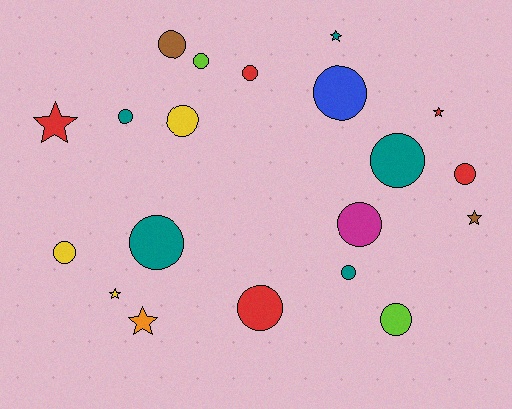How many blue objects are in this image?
There is 1 blue object.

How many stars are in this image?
There are 6 stars.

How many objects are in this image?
There are 20 objects.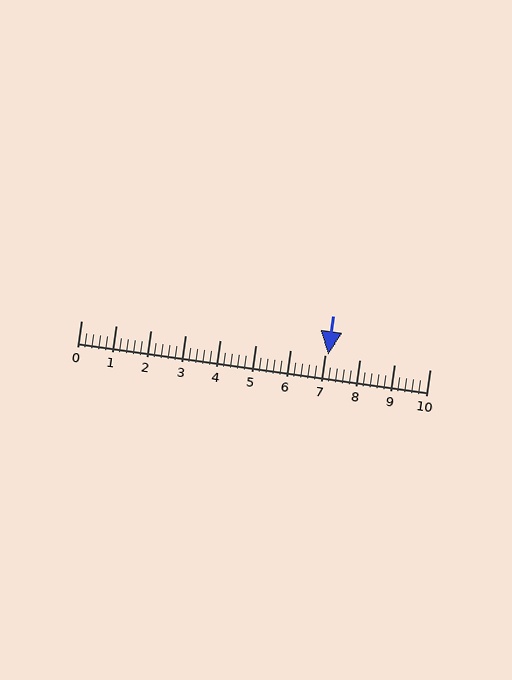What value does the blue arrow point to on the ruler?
The blue arrow points to approximately 7.1.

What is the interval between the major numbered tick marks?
The major tick marks are spaced 1 units apart.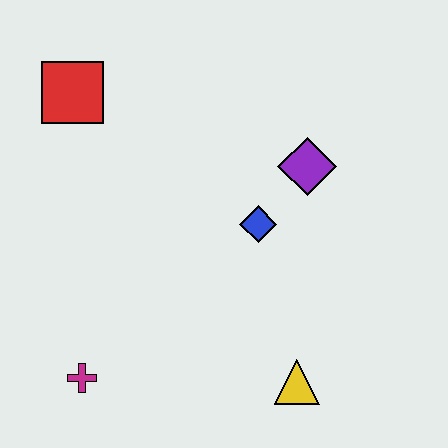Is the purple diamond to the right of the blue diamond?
Yes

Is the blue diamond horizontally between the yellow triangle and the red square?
Yes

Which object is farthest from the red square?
The yellow triangle is farthest from the red square.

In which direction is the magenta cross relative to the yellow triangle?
The magenta cross is to the left of the yellow triangle.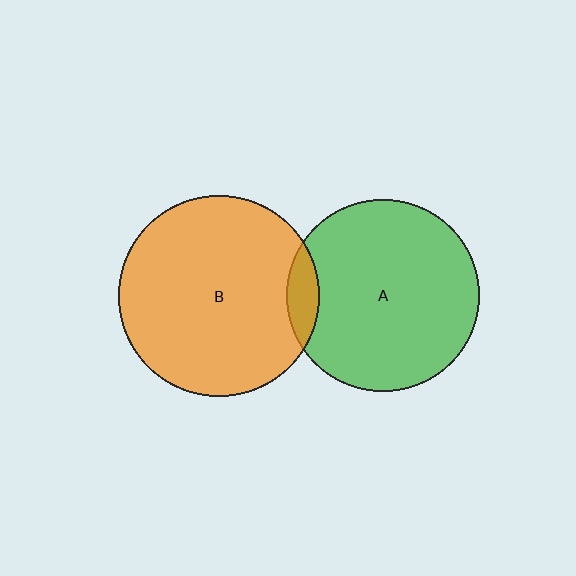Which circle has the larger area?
Circle B (orange).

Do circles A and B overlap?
Yes.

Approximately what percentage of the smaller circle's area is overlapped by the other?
Approximately 10%.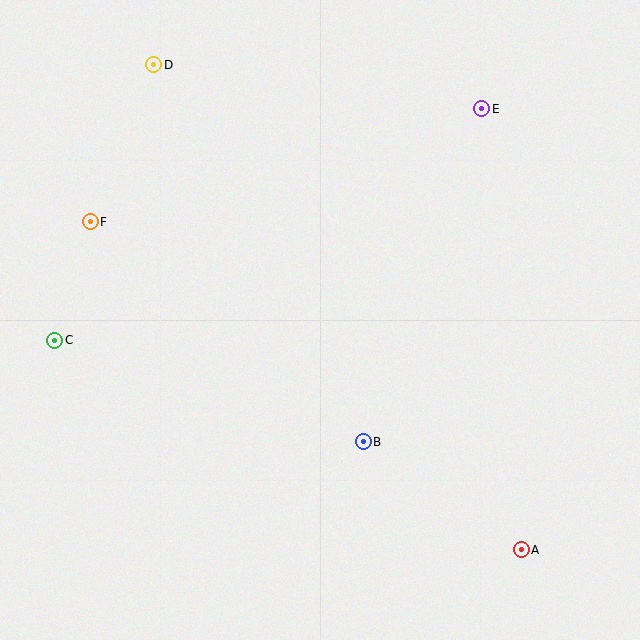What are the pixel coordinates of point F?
Point F is at (90, 222).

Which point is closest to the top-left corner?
Point D is closest to the top-left corner.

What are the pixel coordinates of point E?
Point E is at (482, 109).